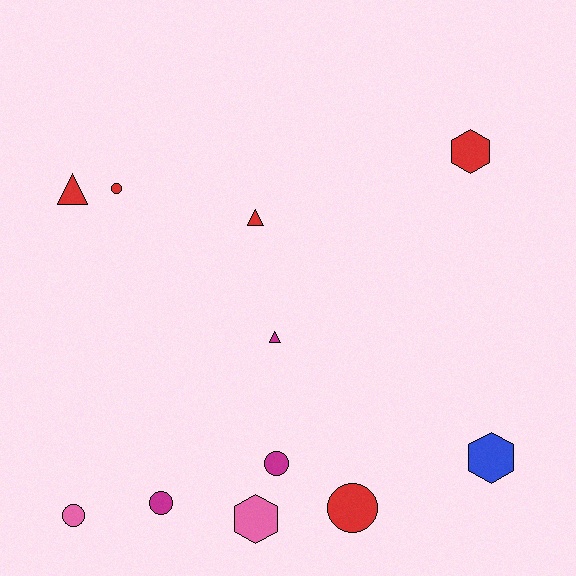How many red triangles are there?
There are 2 red triangles.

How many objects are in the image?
There are 11 objects.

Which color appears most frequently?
Red, with 5 objects.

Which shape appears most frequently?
Circle, with 5 objects.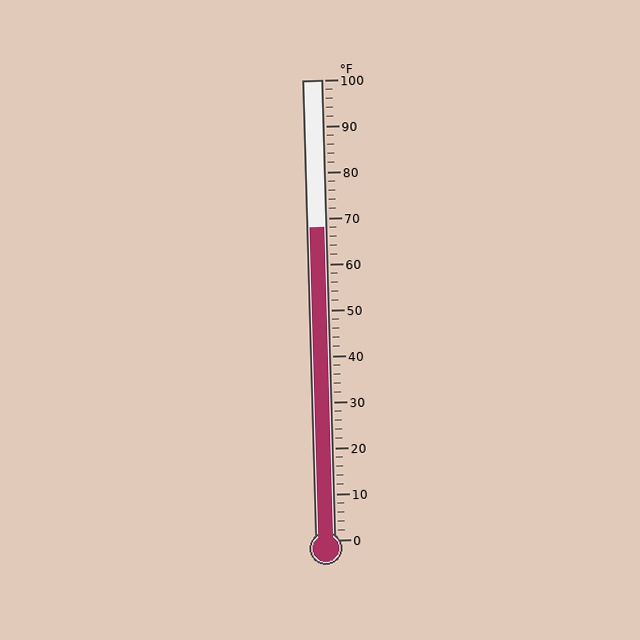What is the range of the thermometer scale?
The thermometer scale ranges from 0°F to 100°F.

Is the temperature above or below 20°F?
The temperature is above 20°F.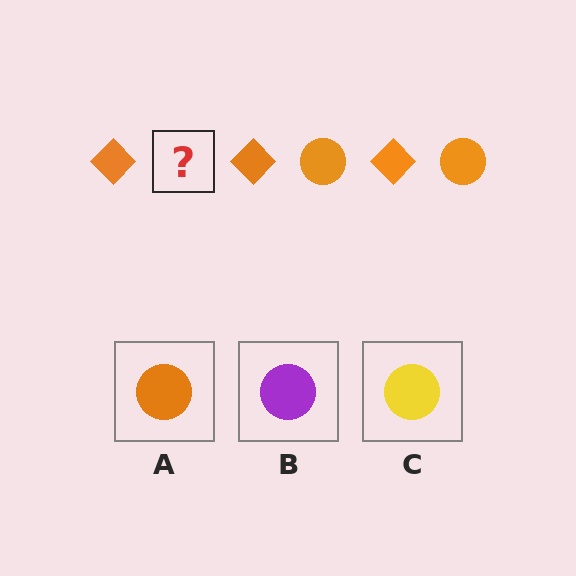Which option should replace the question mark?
Option A.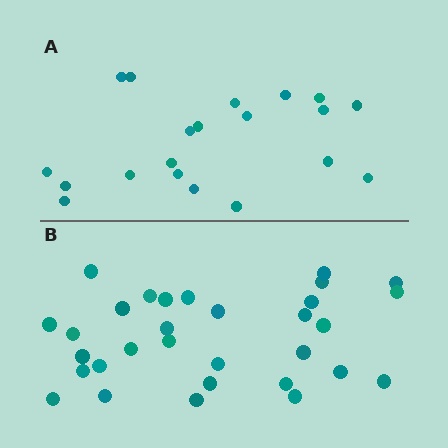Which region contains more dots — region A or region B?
Region B (the bottom region) has more dots.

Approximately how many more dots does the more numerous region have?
Region B has roughly 12 or so more dots than region A.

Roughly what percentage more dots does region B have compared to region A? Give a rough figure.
About 55% more.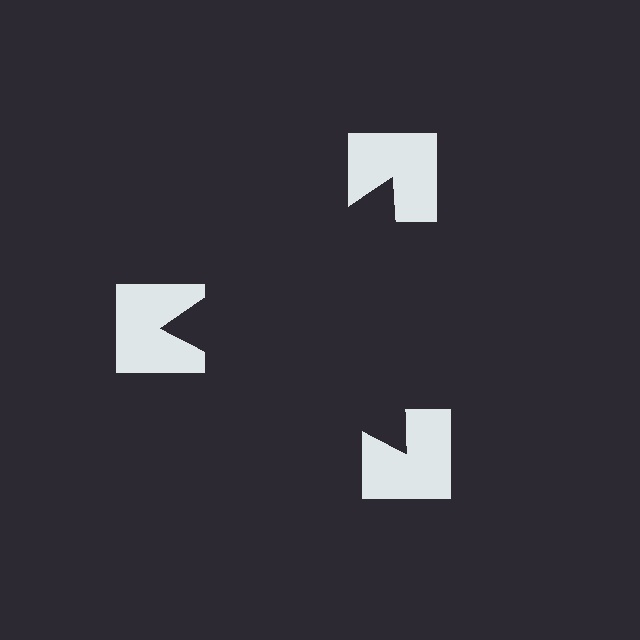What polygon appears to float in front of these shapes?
An illusory triangle — its edges are inferred from the aligned wedge cuts in the notched squares, not physically drawn.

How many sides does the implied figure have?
3 sides.